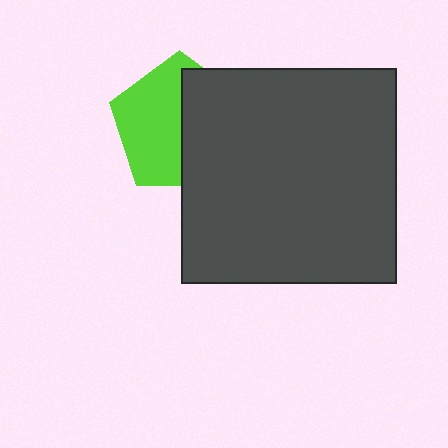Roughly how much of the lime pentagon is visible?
About half of it is visible (roughly 53%).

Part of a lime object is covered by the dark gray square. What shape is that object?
It is a pentagon.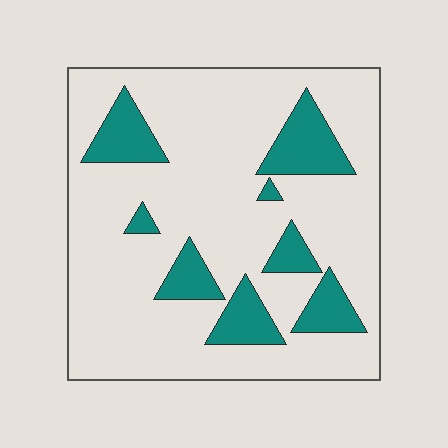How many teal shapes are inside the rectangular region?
8.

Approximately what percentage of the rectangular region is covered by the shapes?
Approximately 20%.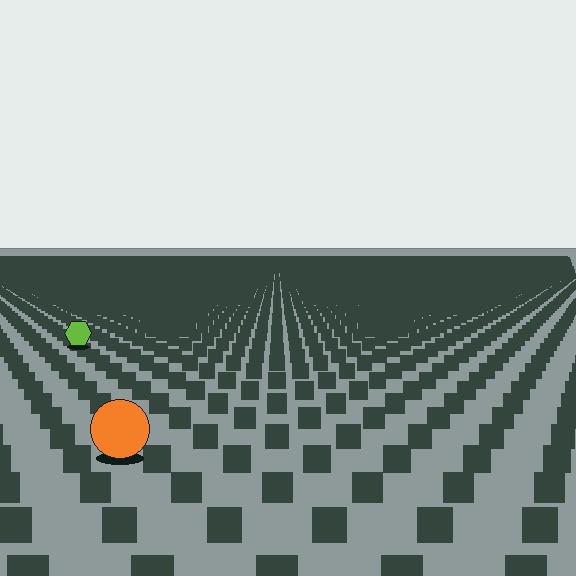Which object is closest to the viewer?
The orange circle is closest. The texture marks near it are larger and more spread out.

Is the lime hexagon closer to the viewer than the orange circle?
No. The orange circle is closer — you can tell from the texture gradient: the ground texture is coarser near it.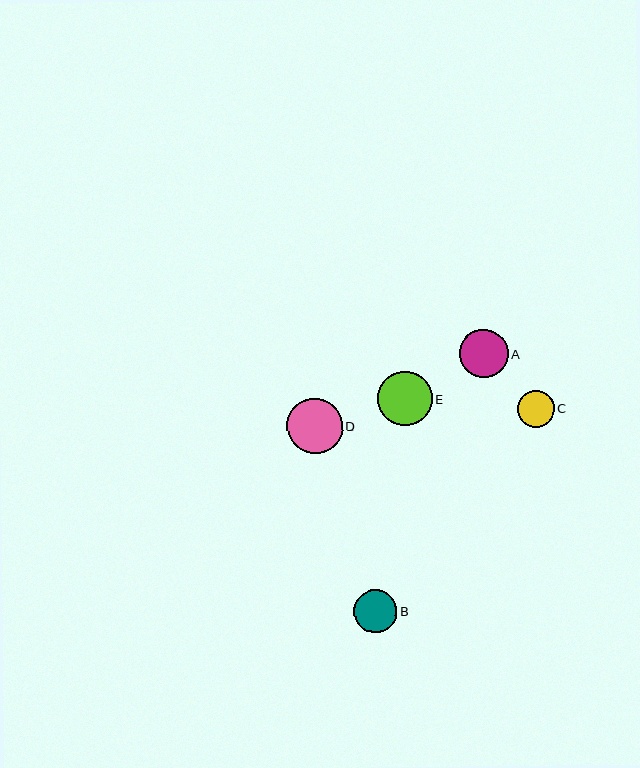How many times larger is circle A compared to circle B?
Circle A is approximately 1.1 times the size of circle B.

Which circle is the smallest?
Circle C is the smallest with a size of approximately 37 pixels.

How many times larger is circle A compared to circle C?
Circle A is approximately 1.3 times the size of circle C.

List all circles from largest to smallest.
From largest to smallest: D, E, A, B, C.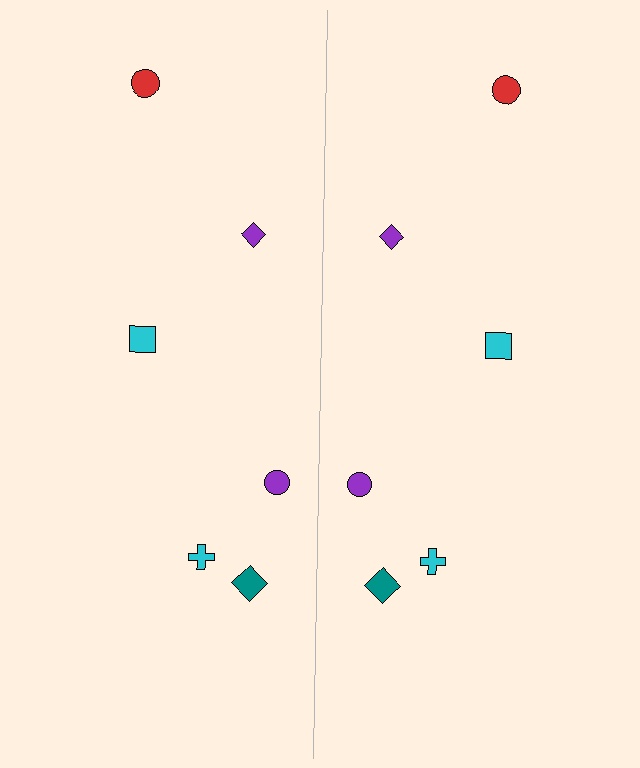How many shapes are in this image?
There are 12 shapes in this image.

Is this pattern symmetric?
Yes, this pattern has bilateral (reflection) symmetry.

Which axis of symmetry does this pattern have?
The pattern has a vertical axis of symmetry running through the center of the image.